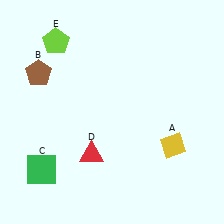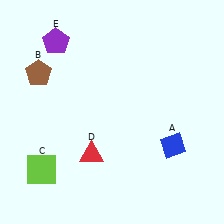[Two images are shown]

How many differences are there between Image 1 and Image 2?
There are 3 differences between the two images.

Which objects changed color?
A changed from yellow to blue. C changed from green to lime. E changed from lime to purple.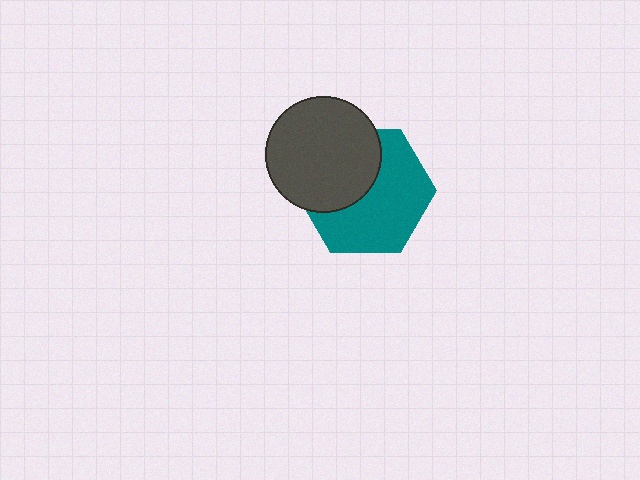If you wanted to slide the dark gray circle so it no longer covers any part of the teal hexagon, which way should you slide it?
Slide it toward the upper-left — that is the most direct way to separate the two shapes.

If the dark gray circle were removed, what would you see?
You would see the complete teal hexagon.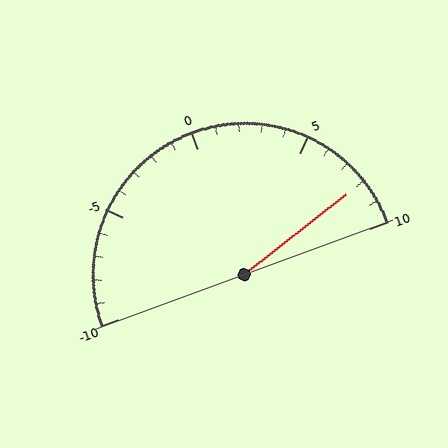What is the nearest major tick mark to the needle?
The nearest major tick mark is 10.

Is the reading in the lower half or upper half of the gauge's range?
The reading is in the upper half of the range (-10 to 10).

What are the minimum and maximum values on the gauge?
The gauge ranges from -10 to 10.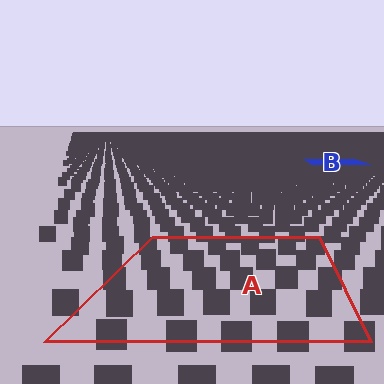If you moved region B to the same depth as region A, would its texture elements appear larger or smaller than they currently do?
They would appear larger. At a closer depth, the same texture elements are projected at a bigger on-screen size.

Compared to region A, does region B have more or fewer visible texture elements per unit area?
Region B has more texture elements per unit area — they are packed more densely because it is farther away.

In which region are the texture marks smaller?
The texture marks are smaller in region B, because it is farther away.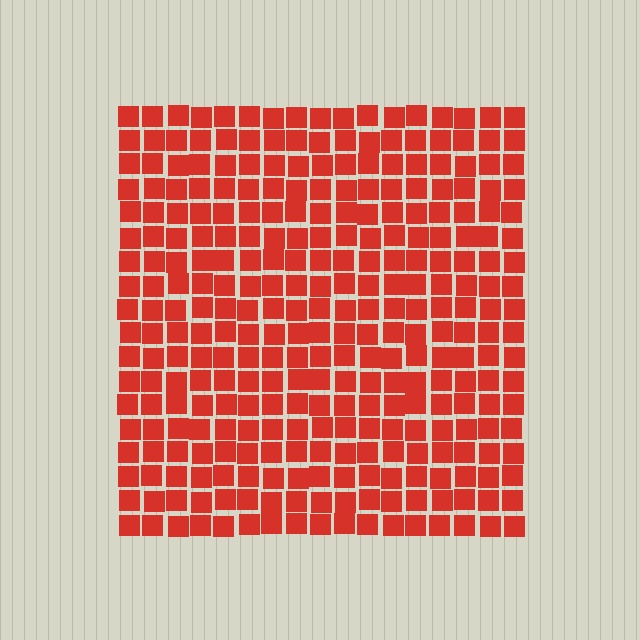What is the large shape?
The large shape is a square.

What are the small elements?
The small elements are squares.